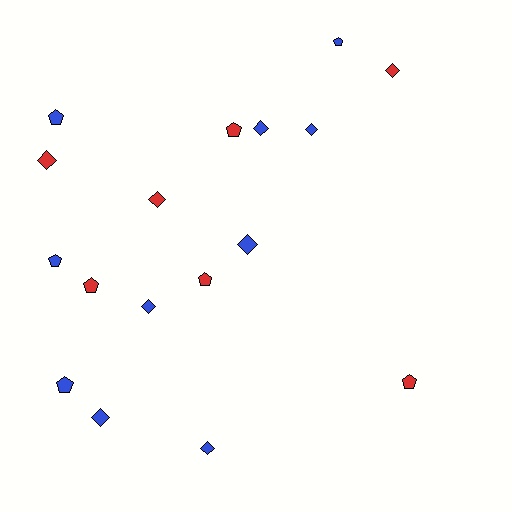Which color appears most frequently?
Blue, with 10 objects.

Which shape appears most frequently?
Diamond, with 9 objects.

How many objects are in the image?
There are 17 objects.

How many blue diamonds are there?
There are 6 blue diamonds.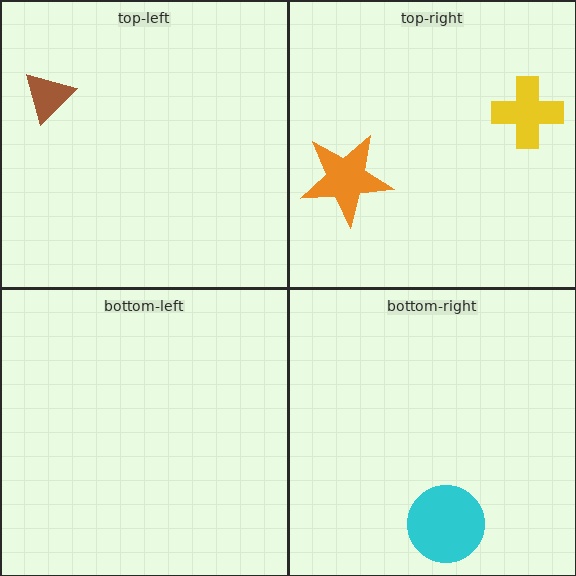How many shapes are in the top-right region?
2.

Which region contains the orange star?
The top-right region.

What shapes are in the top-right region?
The orange star, the yellow cross.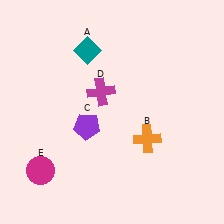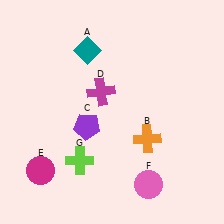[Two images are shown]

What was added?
A pink circle (F), a lime cross (G) were added in Image 2.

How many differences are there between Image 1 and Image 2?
There are 2 differences between the two images.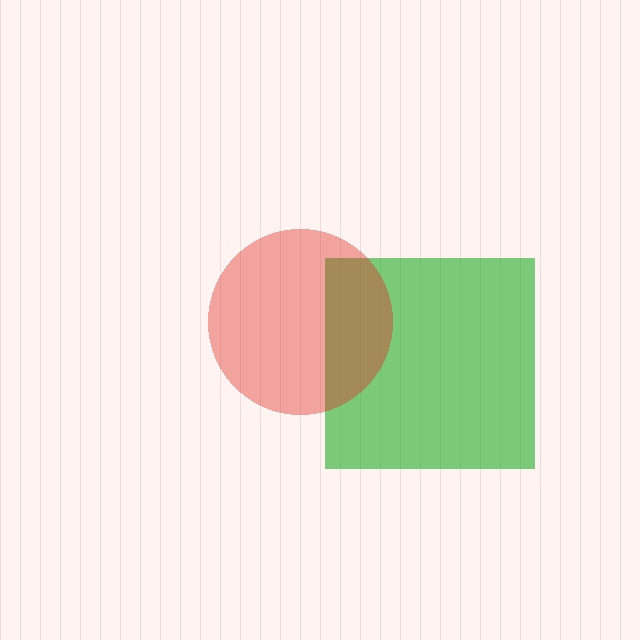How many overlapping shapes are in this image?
There are 2 overlapping shapes in the image.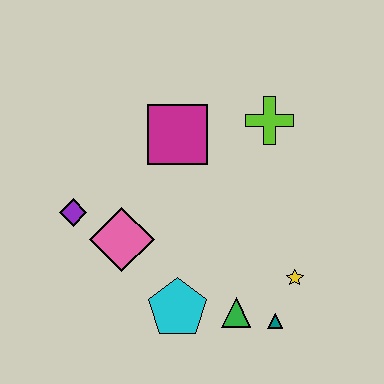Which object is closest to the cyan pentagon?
The green triangle is closest to the cyan pentagon.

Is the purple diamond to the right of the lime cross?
No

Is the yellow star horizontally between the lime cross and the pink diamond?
No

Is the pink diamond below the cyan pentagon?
No